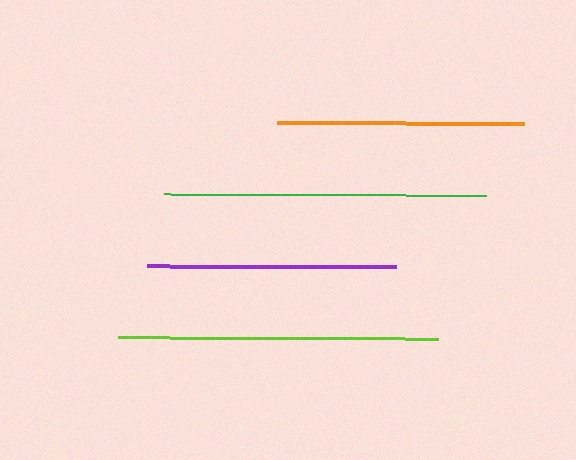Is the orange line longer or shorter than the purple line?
The purple line is longer than the orange line.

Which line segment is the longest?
The green line is the longest at approximately 322 pixels.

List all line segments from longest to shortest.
From longest to shortest: green, lime, purple, orange.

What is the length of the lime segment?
The lime segment is approximately 320 pixels long.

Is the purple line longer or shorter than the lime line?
The lime line is longer than the purple line.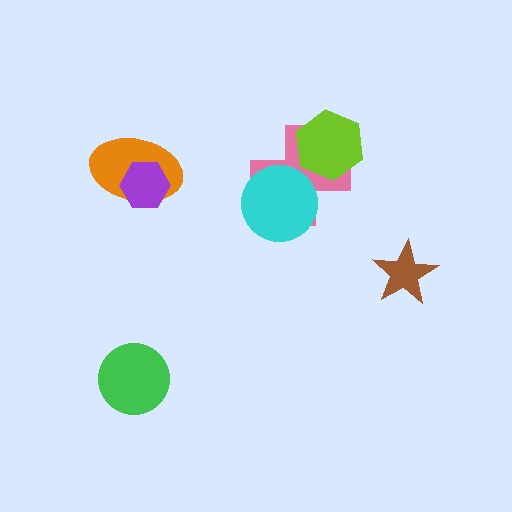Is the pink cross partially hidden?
Yes, it is partially covered by another shape.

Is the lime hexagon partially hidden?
No, no other shape covers it.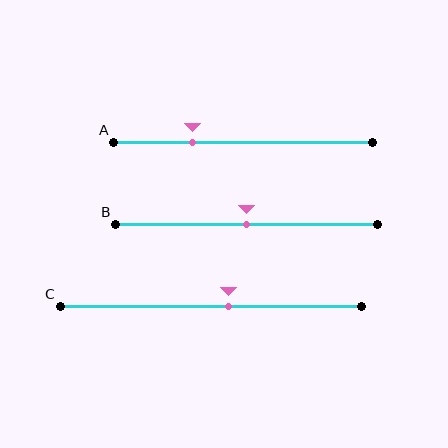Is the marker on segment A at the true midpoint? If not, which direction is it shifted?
No, the marker on segment A is shifted to the left by about 19% of the segment length.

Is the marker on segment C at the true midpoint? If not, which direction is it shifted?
No, the marker on segment C is shifted to the right by about 6% of the segment length.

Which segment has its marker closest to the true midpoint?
Segment B has its marker closest to the true midpoint.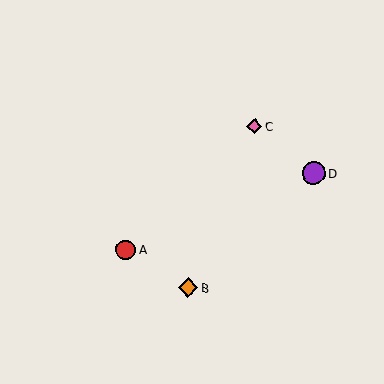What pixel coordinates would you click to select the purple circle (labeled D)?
Click at (313, 173) to select the purple circle D.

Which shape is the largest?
The purple circle (labeled D) is the largest.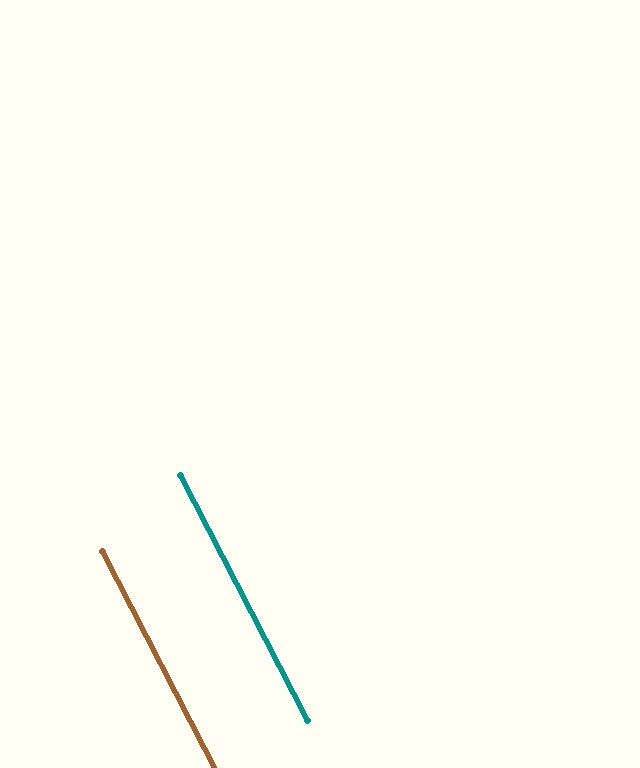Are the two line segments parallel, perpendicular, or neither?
Parallel — their directions differ by only 0.1°.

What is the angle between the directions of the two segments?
Approximately 0 degrees.